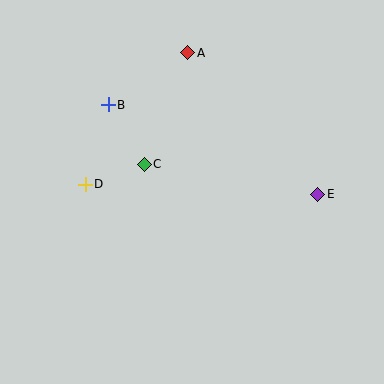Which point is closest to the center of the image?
Point C at (144, 164) is closest to the center.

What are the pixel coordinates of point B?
Point B is at (108, 105).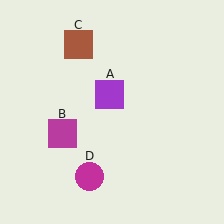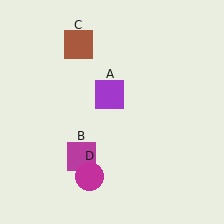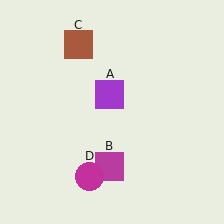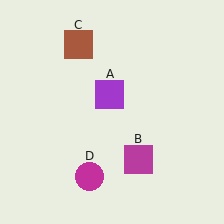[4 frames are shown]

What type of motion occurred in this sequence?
The magenta square (object B) rotated counterclockwise around the center of the scene.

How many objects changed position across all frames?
1 object changed position: magenta square (object B).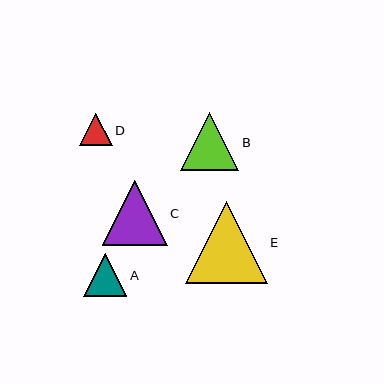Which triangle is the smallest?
Triangle D is the smallest with a size of approximately 32 pixels.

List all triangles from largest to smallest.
From largest to smallest: E, C, B, A, D.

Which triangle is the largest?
Triangle E is the largest with a size of approximately 82 pixels.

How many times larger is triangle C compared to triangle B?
Triangle C is approximately 1.1 times the size of triangle B.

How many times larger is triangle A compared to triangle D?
Triangle A is approximately 1.3 times the size of triangle D.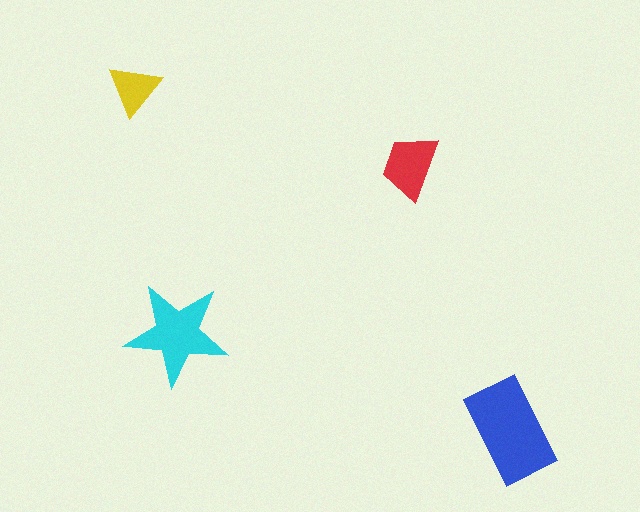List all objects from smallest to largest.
The yellow triangle, the red trapezoid, the cyan star, the blue rectangle.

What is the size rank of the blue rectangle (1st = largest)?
1st.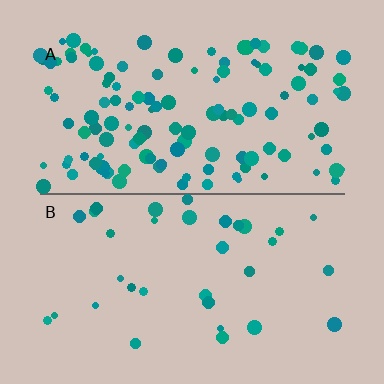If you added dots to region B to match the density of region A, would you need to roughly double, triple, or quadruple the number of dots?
Approximately quadruple.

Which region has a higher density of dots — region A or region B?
A (the top).